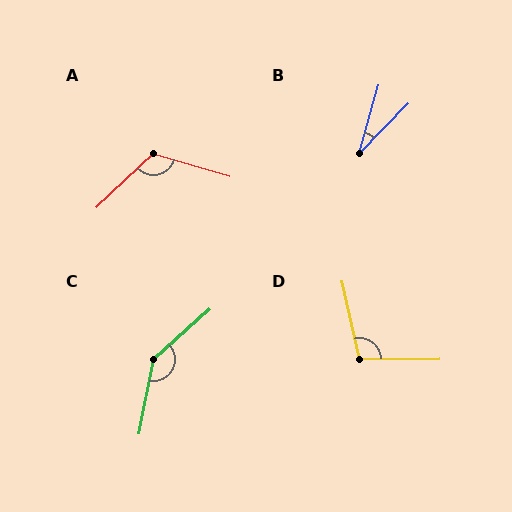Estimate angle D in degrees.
Approximately 102 degrees.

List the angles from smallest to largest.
B (29°), D (102°), A (121°), C (143°).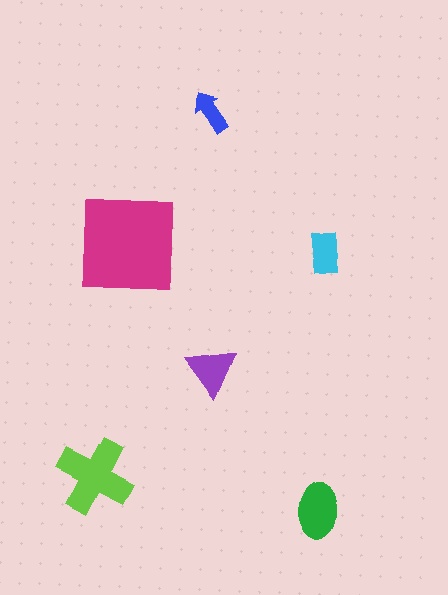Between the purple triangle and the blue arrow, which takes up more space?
The purple triangle.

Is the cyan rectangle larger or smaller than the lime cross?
Smaller.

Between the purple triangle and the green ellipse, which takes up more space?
The green ellipse.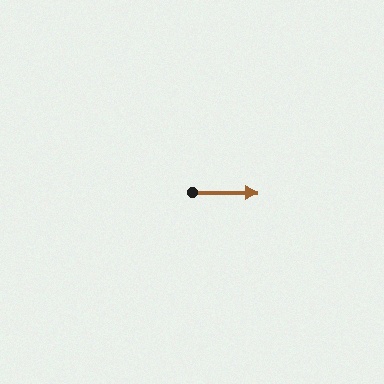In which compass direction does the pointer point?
East.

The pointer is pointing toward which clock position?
Roughly 3 o'clock.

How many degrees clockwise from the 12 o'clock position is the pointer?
Approximately 91 degrees.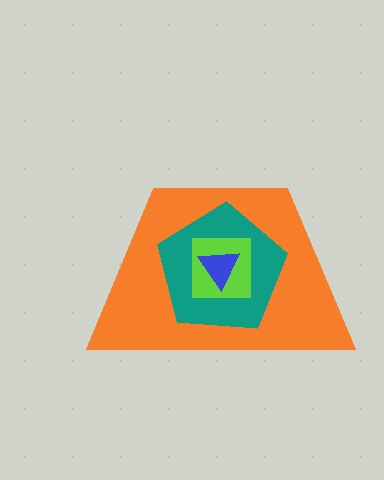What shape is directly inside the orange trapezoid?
The teal pentagon.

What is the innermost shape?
The blue triangle.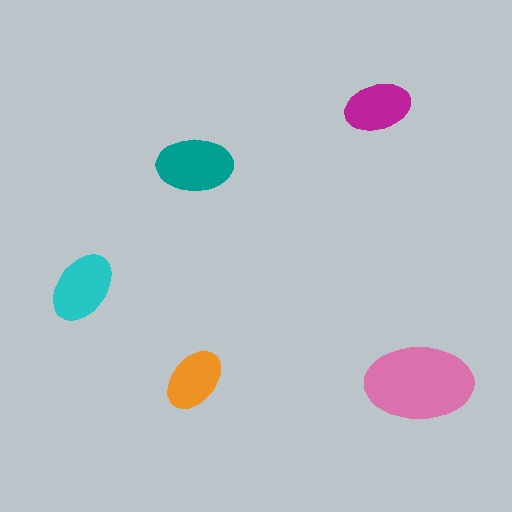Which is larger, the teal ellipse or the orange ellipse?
The teal one.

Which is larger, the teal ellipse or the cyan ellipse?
The teal one.